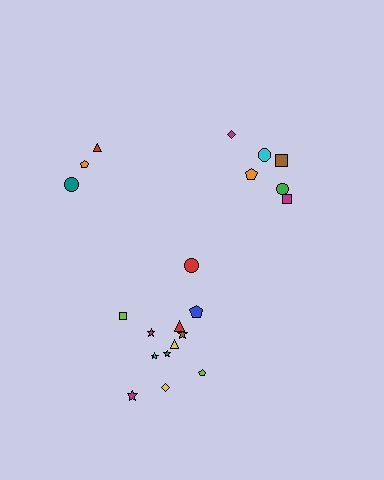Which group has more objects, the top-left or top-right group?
The top-right group.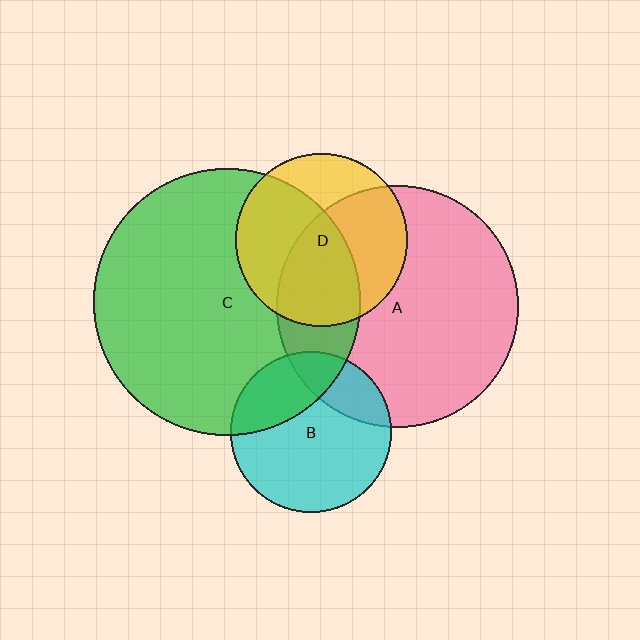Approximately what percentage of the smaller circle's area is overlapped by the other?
Approximately 30%.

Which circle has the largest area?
Circle C (green).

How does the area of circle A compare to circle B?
Approximately 2.3 times.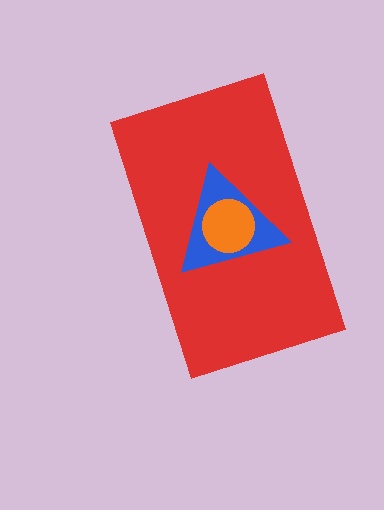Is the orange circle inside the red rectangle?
Yes.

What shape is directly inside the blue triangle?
The orange circle.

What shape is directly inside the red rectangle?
The blue triangle.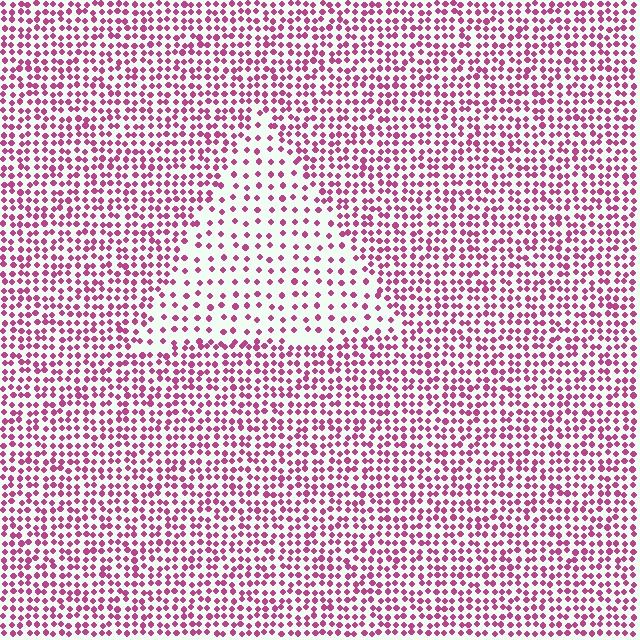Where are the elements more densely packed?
The elements are more densely packed outside the triangle boundary.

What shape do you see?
I see a triangle.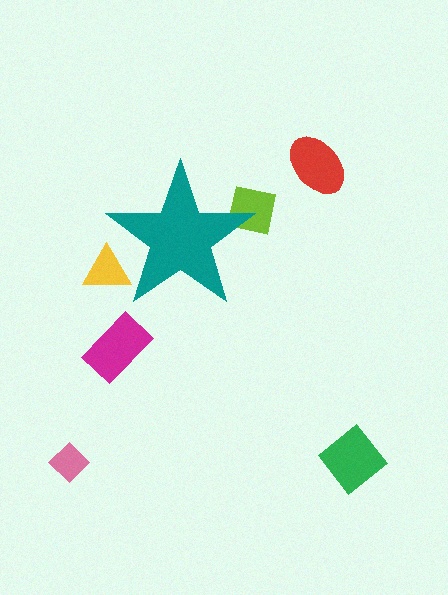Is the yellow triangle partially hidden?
Yes, the yellow triangle is partially hidden behind the teal star.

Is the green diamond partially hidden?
No, the green diamond is fully visible.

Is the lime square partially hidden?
Yes, the lime square is partially hidden behind the teal star.